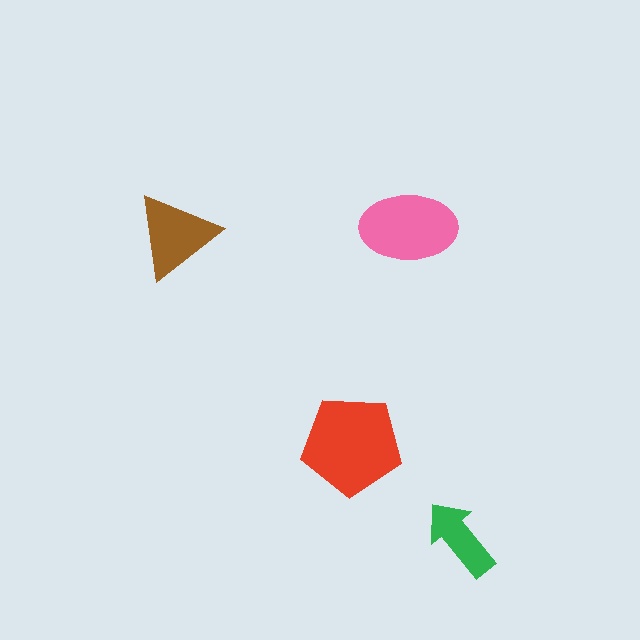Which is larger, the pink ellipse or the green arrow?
The pink ellipse.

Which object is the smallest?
The green arrow.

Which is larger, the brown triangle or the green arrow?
The brown triangle.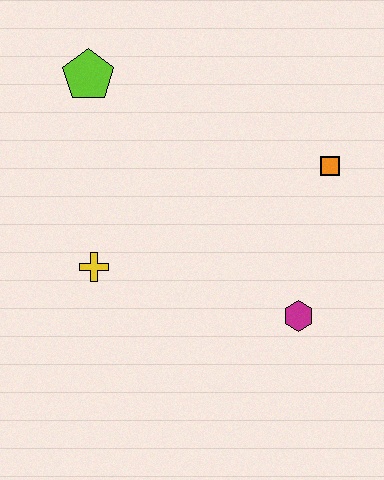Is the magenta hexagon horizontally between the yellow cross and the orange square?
Yes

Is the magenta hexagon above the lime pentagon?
No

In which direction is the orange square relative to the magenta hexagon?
The orange square is above the magenta hexagon.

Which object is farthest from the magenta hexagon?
The lime pentagon is farthest from the magenta hexagon.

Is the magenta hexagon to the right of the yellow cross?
Yes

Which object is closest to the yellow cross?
The lime pentagon is closest to the yellow cross.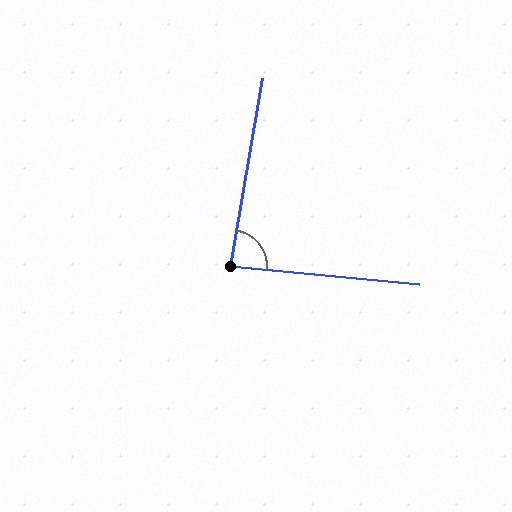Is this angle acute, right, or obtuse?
It is approximately a right angle.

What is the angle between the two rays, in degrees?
Approximately 86 degrees.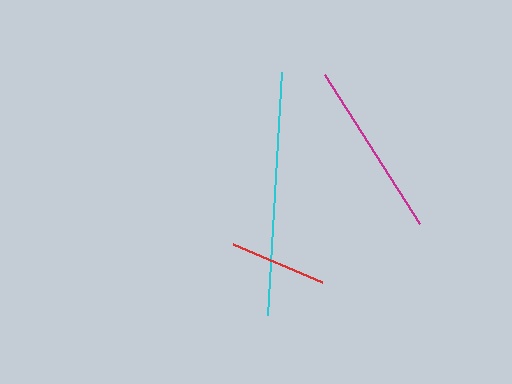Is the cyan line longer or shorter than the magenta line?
The cyan line is longer than the magenta line.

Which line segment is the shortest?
The red line is the shortest at approximately 96 pixels.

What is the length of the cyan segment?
The cyan segment is approximately 243 pixels long.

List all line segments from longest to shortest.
From longest to shortest: cyan, magenta, red.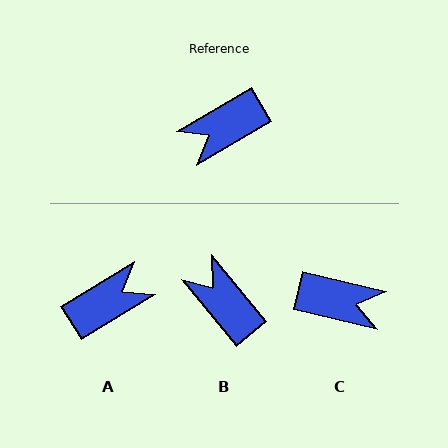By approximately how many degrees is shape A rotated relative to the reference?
Approximately 179 degrees clockwise.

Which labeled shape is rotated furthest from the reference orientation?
A, about 179 degrees away.